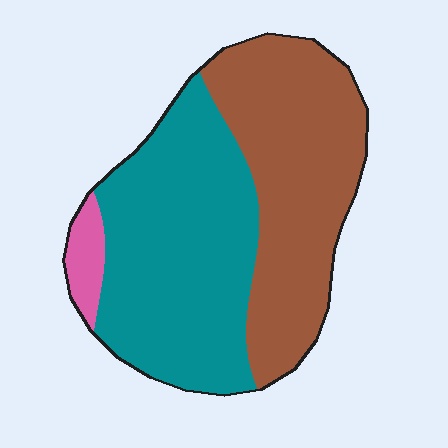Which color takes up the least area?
Pink, at roughly 5%.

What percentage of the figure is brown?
Brown covers about 45% of the figure.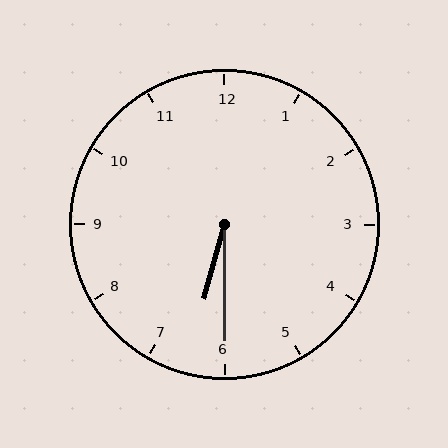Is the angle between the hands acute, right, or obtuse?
It is acute.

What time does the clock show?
6:30.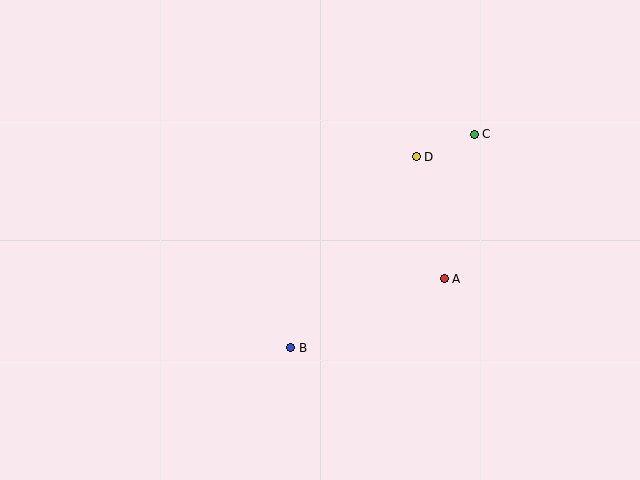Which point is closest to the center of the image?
Point B at (291, 348) is closest to the center.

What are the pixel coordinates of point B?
Point B is at (291, 348).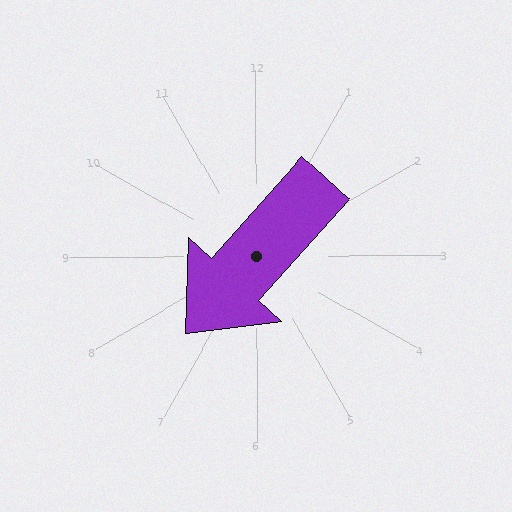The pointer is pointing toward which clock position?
Roughly 7 o'clock.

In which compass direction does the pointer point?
Southwest.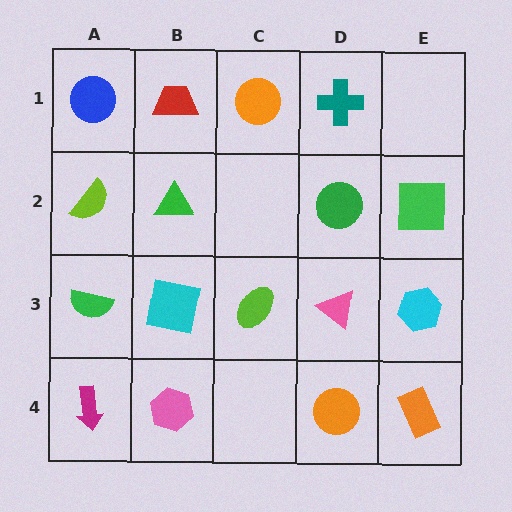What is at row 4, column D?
An orange circle.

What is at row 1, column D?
A teal cross.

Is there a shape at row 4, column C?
No, that cell is empty.